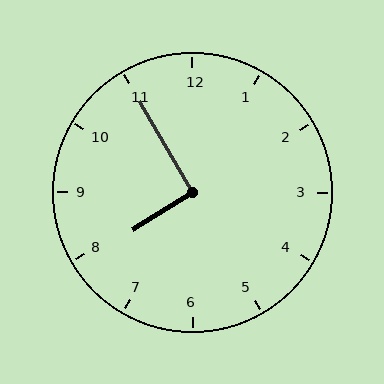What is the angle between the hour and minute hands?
Approximately 92 degrees.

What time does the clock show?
7:55.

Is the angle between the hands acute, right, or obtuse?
It is right.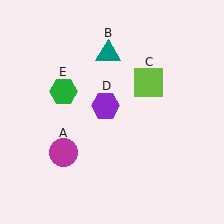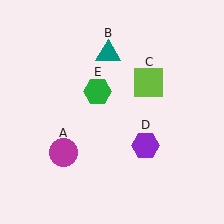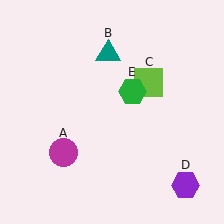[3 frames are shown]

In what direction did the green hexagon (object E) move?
The green hexagon (object E) moved right.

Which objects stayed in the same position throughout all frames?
Magenta circle (object A) and teal triangle (object B) and lime square (object C) remained stationary.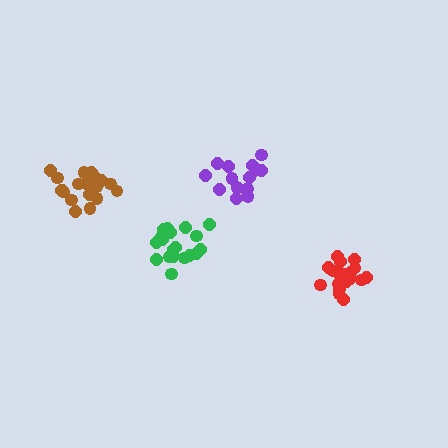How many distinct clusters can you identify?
There are 4 distinct clusters.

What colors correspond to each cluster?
The clusters are colored: purple, green, brown, red.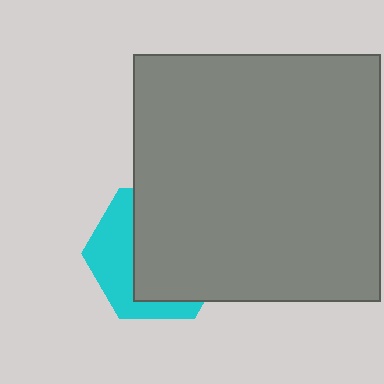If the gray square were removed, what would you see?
You would see the complete cyan hexagon.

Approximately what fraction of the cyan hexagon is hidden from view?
Roughly 63% of the cyan hexagon is hidden behind the gray square.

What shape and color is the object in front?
The object in front is a gray square.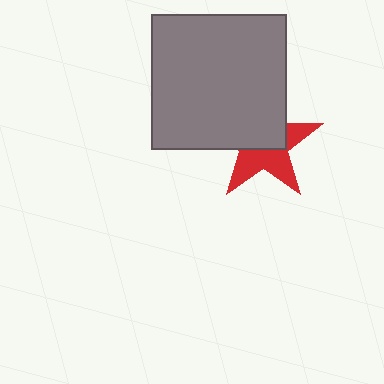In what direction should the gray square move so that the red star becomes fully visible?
The gray square should move toward the upper-left. That is the shortest direction to clear the overlap and leave the red star fully visible.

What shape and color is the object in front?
The object in front is a gray square.